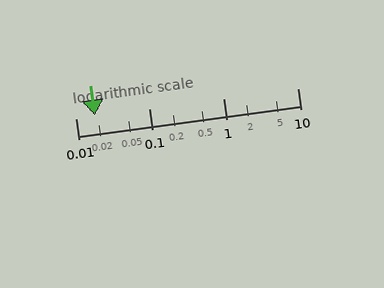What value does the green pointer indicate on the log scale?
The pointer indicates approximately 0.018.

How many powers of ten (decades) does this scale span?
The scale spans 3 decades, from 0.01 to 10.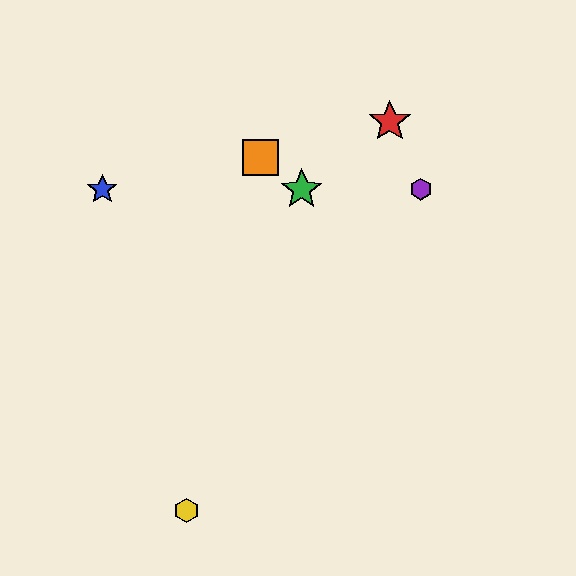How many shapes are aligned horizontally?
3 shapes (the blue star, the green star, the purple hexagon) are aligned horizontally.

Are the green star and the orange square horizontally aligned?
No, the green star is at y≈189 and the orange square is at y≈158.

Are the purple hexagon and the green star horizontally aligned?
Yes, both are at y≈189.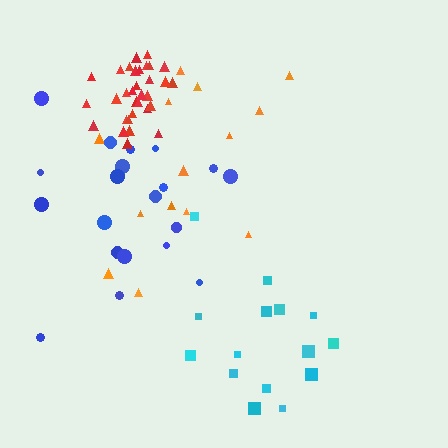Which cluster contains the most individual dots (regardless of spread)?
Red (32).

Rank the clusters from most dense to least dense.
red, blue, cyan, orange.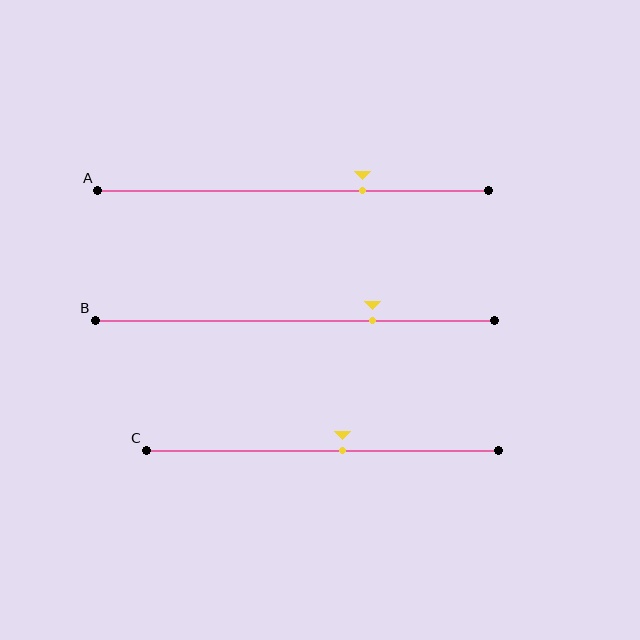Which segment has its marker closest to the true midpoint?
Segment C has its marker closest to the true midpoint.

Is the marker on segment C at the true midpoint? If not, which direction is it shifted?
No, the marker on segment C is shifted to the right by about 6% of the segment length.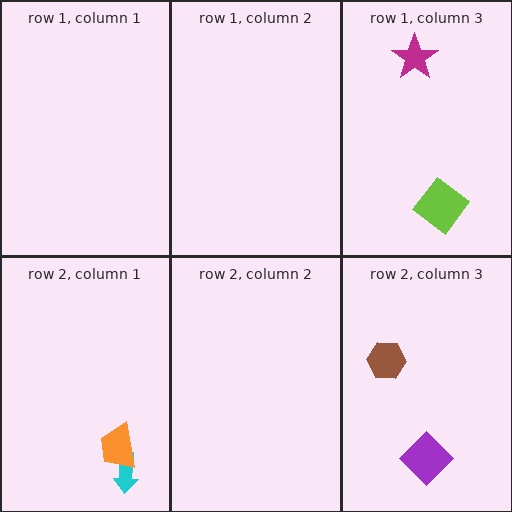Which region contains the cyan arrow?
The row 2, column 1 region.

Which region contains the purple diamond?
The row 2, column 3 region.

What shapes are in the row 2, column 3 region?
The purple diamond, the brown hexagon.